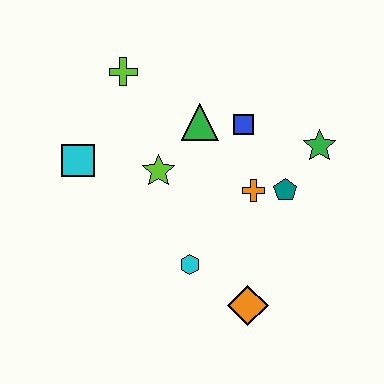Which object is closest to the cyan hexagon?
The orange diamond is closest to the cyan hexagon.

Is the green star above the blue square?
No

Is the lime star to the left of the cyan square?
No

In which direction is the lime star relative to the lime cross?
The lime star is below the lime cross.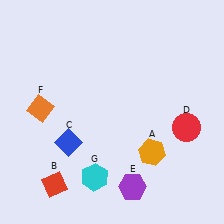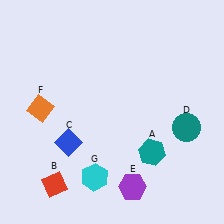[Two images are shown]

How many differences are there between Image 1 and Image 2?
There are 2 differences between the two images.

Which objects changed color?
A changed from orange to teal. D changed from red to teal.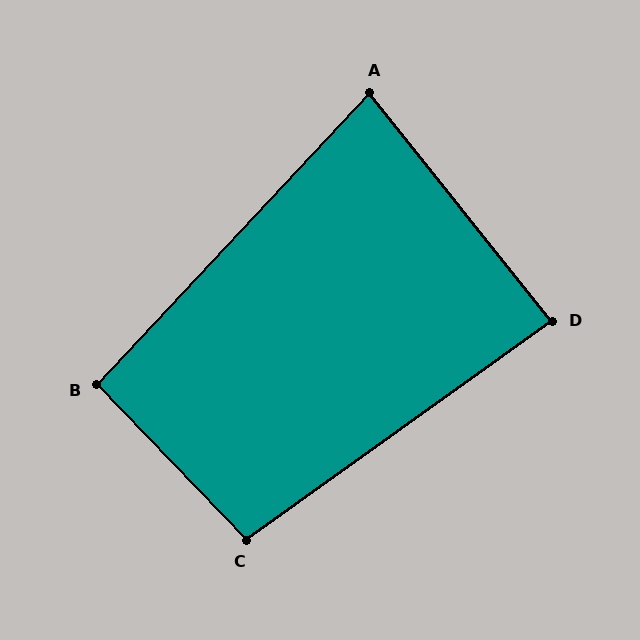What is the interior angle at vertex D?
Approximately 87 degrees (approximately right).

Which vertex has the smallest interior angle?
A, at approximately 82 degrees.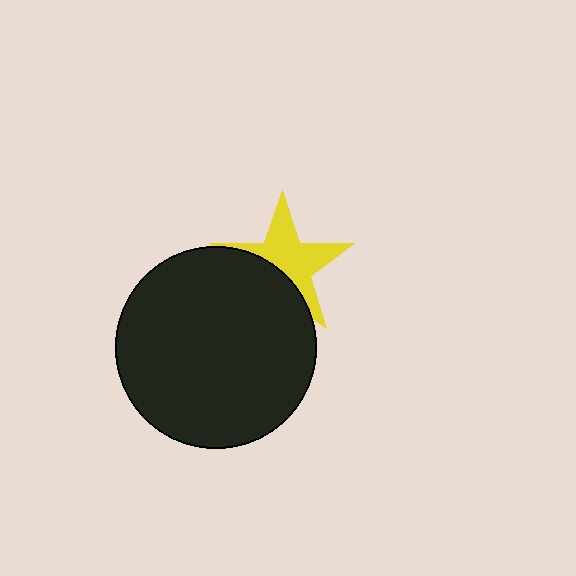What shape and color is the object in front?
The object in front is a black circle.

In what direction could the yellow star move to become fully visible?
The yellow star could move up. That would shift it out from behind the black circle entirely.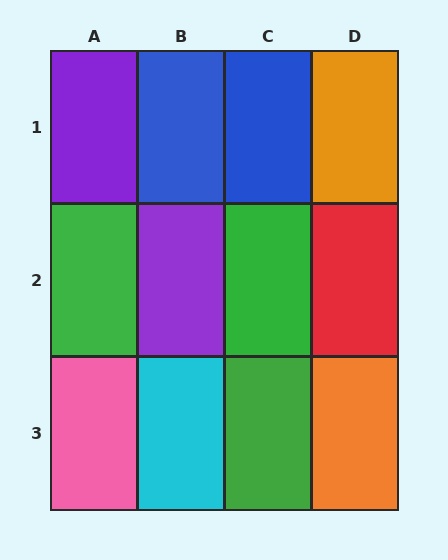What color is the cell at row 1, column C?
Blue.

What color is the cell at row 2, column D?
Red.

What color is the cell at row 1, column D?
Orange.